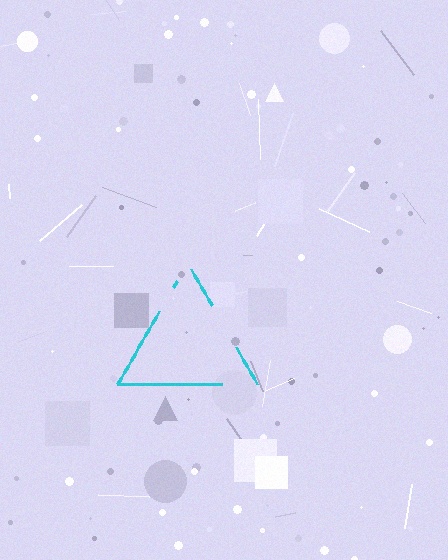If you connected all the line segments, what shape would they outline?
They would outline a triangle.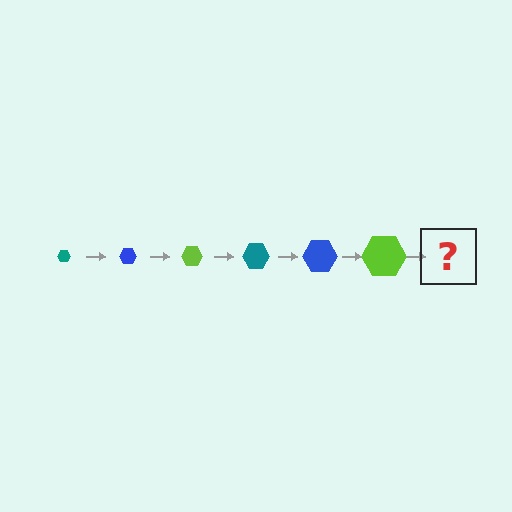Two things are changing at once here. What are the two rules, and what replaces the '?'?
The two rules are that the hexagon grows larger each step and the color cycles through teal, blue, and lime. The '?' should be a teal hexagon, larger than the previous one.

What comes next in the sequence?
The next element should be a teal hexagon, larger than the previous one.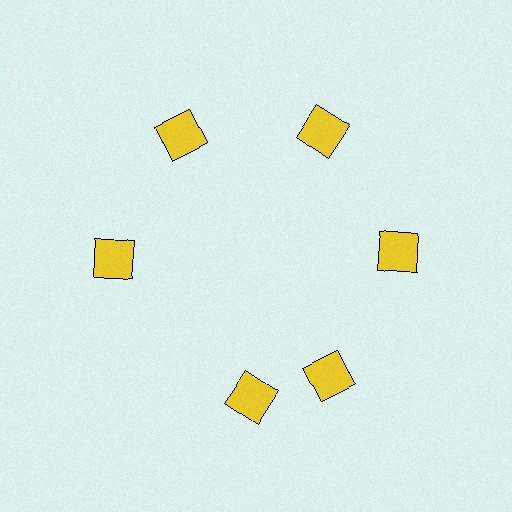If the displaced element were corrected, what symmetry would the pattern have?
It would have 6-fold rotational symmetry — the pattern would map onto itself every 60 degrees.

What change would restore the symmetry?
The symmetry would be restored by rotating it back into even spacing with its neighbors so that all 6 squares sit at equal angles and equal distance from the center.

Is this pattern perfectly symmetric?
No. The 6 yellow squares are arranged in a ring, but one element near the 7 o'clock position is rotated out of alignment along the ring, breaking the 6-fold rotational symmetry.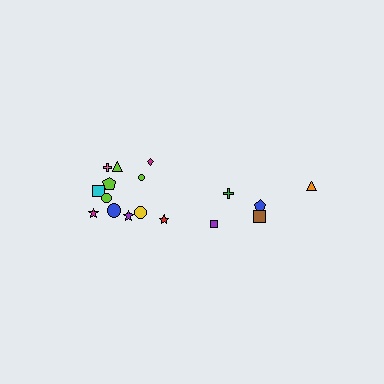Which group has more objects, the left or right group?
The left group.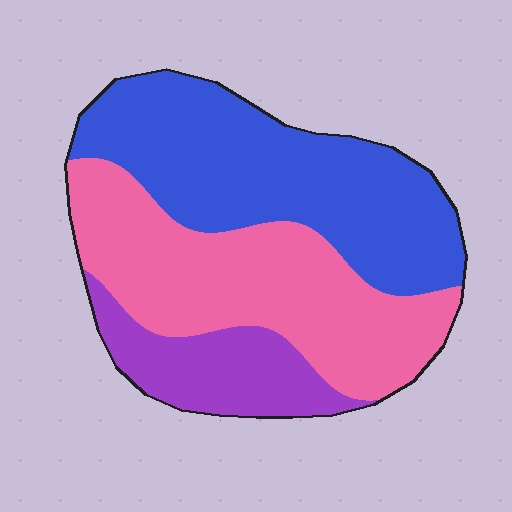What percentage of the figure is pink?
Pink takes up between a third and a half of the figure.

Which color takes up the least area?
Purple, at roughly 15%.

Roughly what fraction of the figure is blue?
Blue covers roughly 45% of the figure.